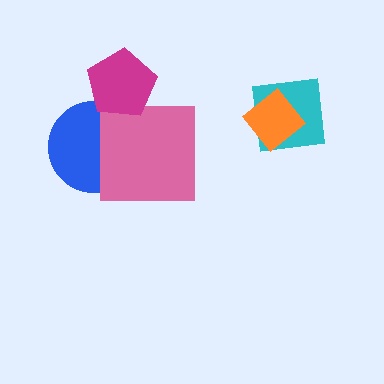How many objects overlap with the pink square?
2 objects overlap with the pink square.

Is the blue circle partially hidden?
Yes, it is partially covered by another shape.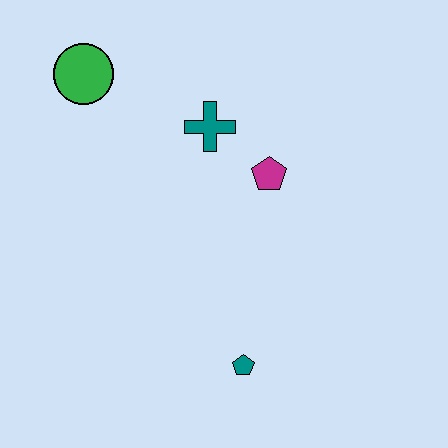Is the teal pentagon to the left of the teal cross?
No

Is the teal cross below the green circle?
Yes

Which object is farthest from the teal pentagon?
The green circle is farthest from the teal pentagon.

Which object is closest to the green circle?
The teal cross is closest to the green circle.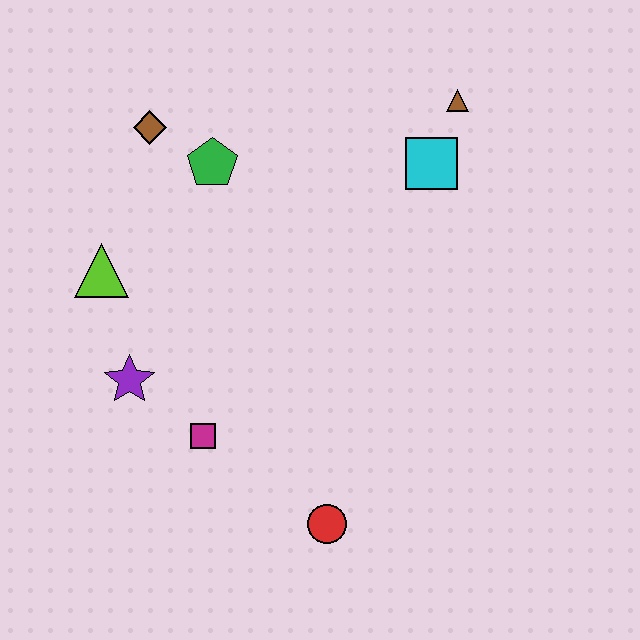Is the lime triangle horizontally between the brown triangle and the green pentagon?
No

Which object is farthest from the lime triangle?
The brown triangle is farthest from the lime triangle.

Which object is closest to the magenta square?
The purple star is closest to the magenta square.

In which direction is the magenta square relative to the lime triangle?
The magenta square is below the lime triangle.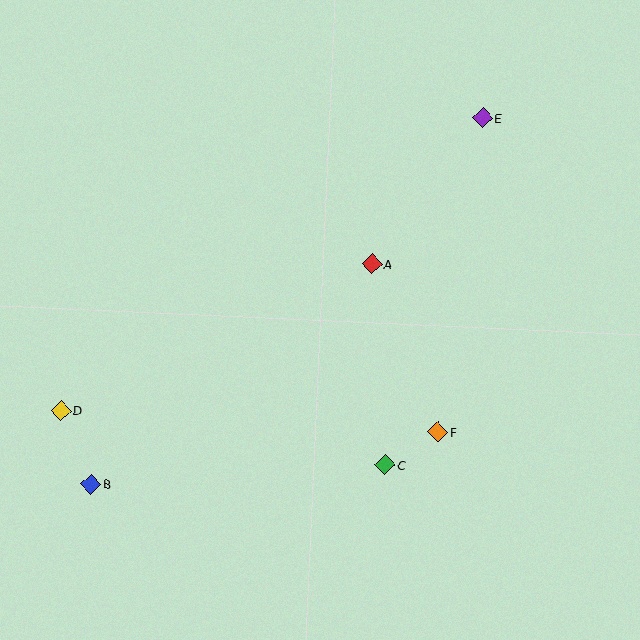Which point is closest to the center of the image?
Point A at (372, 264) is closest to the center.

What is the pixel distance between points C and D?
The distance between C and D is 329 pixels.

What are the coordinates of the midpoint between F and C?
The midpoint between F and C is at (411, 449).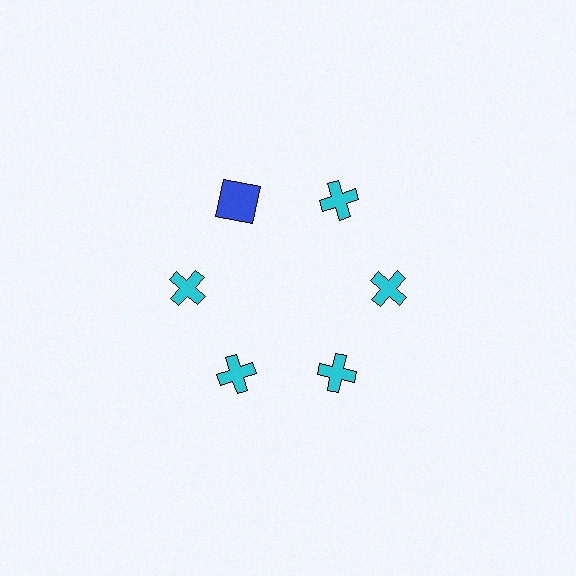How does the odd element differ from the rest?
It differs in both color (blue instead of cyan) and shape (square instead of cross).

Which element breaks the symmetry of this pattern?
The blue square at roughly the 11 o'clock position breaks the symmetry. All other shapes are cyan crosses.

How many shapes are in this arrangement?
There are 6 shapes arranged in a ring pattern.